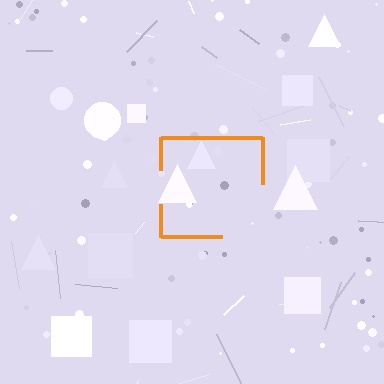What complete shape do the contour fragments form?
The contour fragments form a square.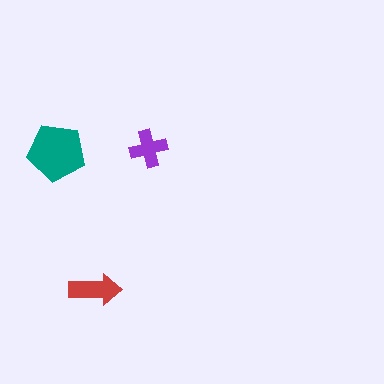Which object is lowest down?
The red arrow is bottommost.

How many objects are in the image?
There are 3 objects in the image.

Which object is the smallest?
The purple cross.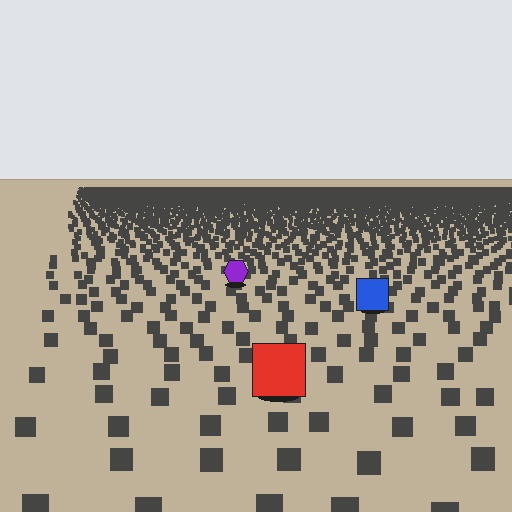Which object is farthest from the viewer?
The purple hexagon is farthest from the viewer. It appears smaller and the ground texture around it is denser.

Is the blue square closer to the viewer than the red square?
No. The red square is closer — you can tell from the texture gradient: the ground texture is coarser near it.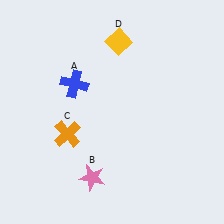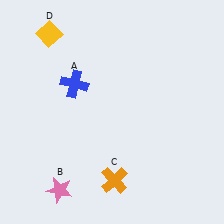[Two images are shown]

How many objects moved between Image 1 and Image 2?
3 objects moved between the two images.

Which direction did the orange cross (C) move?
The orange cross (C) moved right.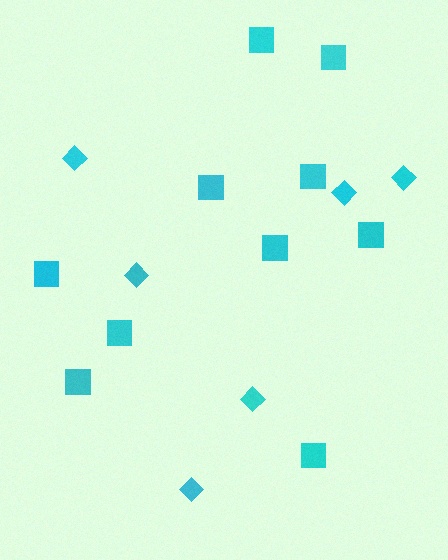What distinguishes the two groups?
There are 2 groups: one group of diamonds (6) and one group of squares (10).